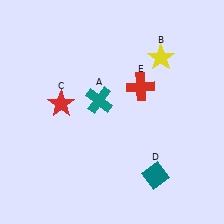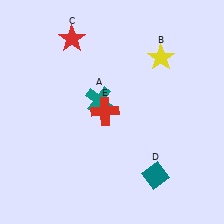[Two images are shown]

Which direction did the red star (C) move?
The red star (C) moved up.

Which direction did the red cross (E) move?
The red cross (E) moved left.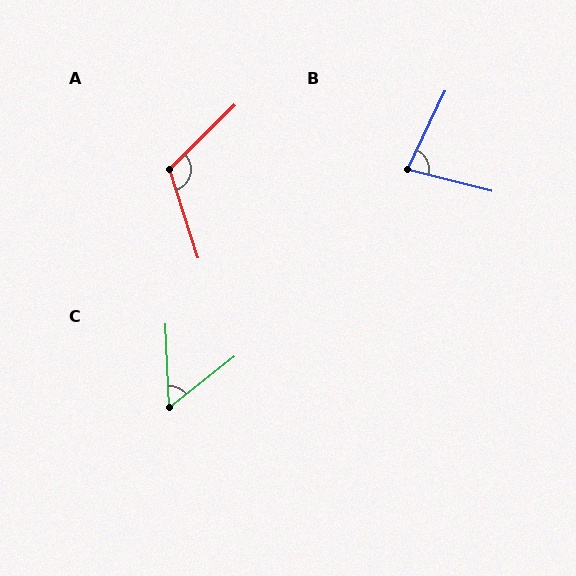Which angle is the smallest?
C, at approximately 55 degrees.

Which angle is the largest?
A, at approximately 117 degrees.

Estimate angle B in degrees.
Approximately 79 degrees.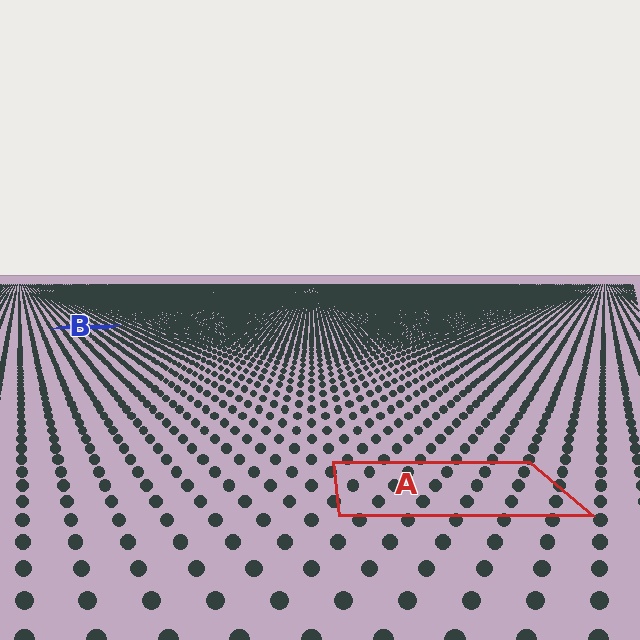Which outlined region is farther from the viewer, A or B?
Region B is farther from the viewer — the texture elements inside it appear smaller and more densely packed.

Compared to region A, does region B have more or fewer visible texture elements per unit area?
Region B has more texture elements per unit area — they are packed more densely because it is farther away.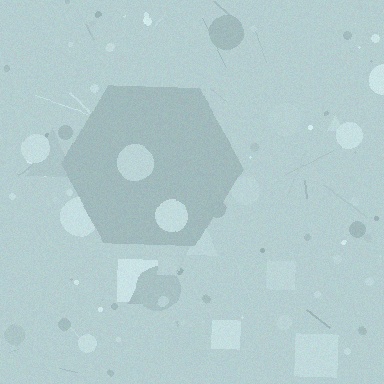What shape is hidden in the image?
A hexagon is hidden in the image.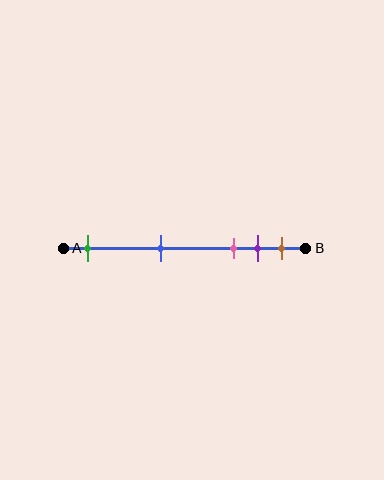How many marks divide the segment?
There are 5 marks dividing the segment.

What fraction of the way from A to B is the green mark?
The green mark is approximately 10% (0.1) of the way from A to B.